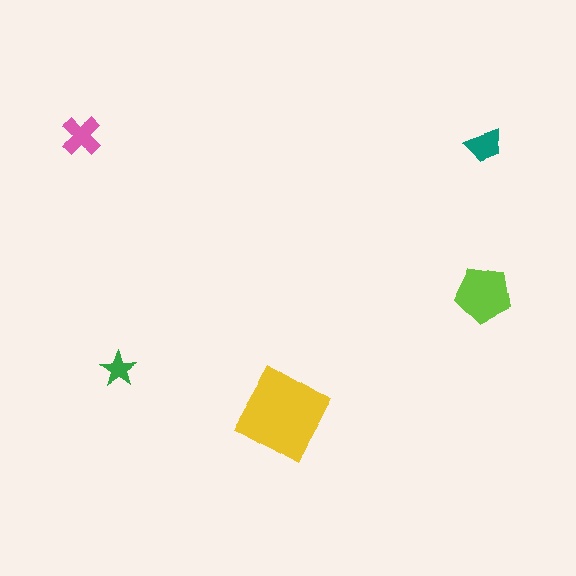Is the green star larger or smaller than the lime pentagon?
Smaller.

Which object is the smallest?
The green star.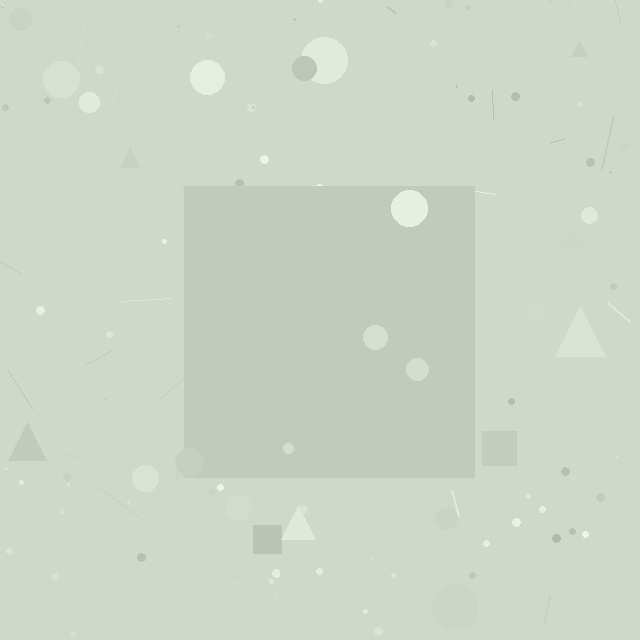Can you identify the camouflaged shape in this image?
The camouflaged shape is a square.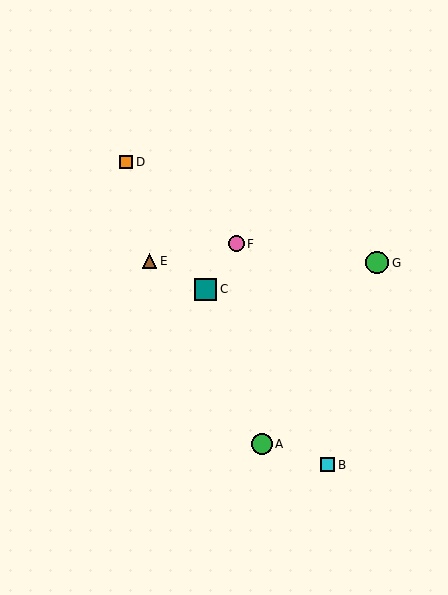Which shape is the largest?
The green circle (labeled G) is the largest.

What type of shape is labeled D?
Shape D is an orange square.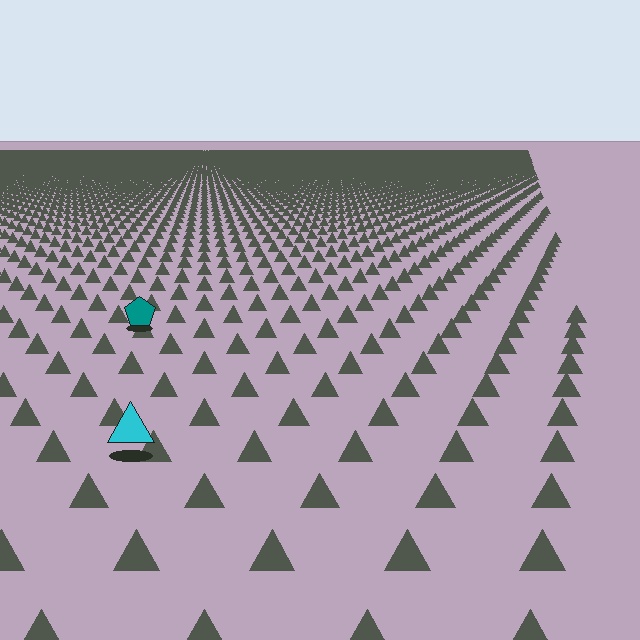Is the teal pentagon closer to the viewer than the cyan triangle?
No. The cyan triangle is closer — you can tell from the texture gradient: the ground texture is coarser near it.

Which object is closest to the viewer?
The cyan triangle is closest. The texture marks near it are larger and more spread out.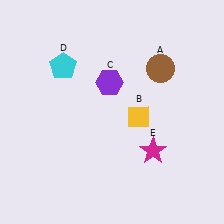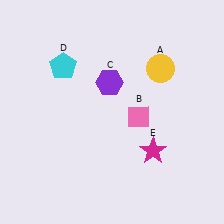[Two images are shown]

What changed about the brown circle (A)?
In Image 1, A is brown. In Image 2, it changed to yellow.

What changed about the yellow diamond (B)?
In Image 1, B is yellow. In Image 2, it changed to pink.